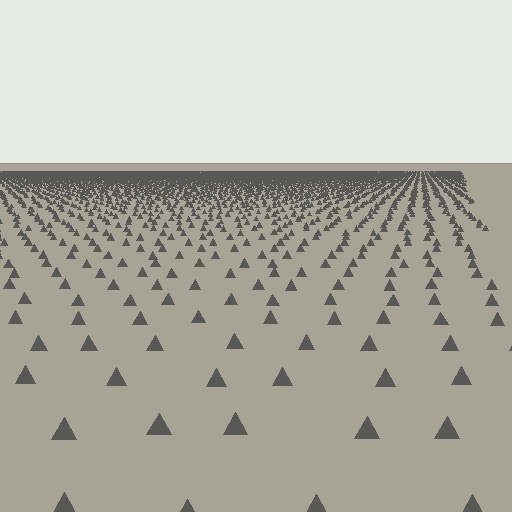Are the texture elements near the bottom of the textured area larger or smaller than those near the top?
Larger. Near the bottom, elements are closer to the viewer and appear at a bigger on-screen size.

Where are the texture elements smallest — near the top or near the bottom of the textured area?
Near the top.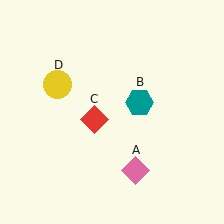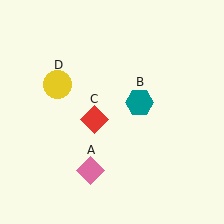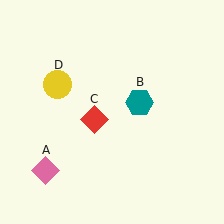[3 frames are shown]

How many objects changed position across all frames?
1 object changed position: pink diamond (object A).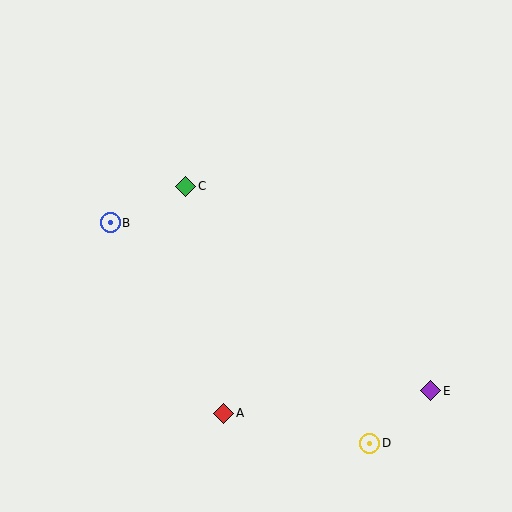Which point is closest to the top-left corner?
Point B is closest to the top-left corner.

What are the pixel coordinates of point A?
Point A is at (224, 413).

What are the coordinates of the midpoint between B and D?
The midpoint between B and D is at (240, 333).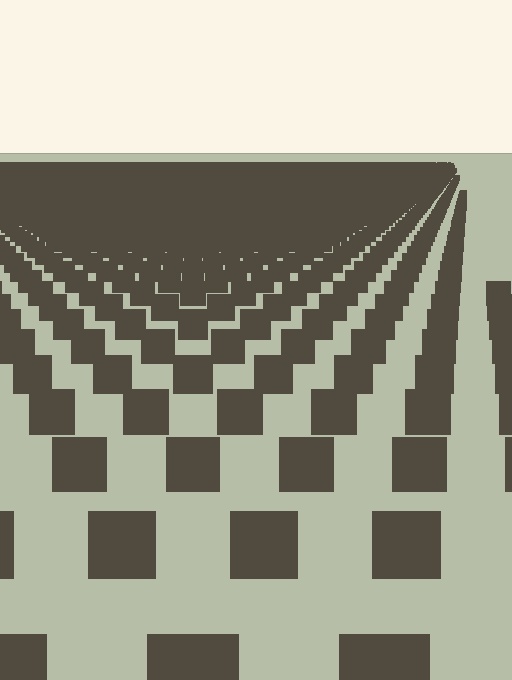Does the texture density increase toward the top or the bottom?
Density increases toward the top.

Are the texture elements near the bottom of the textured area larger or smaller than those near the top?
Larger. Near the bottom, elements are closer to the viewer and appear at a bigger on-screen size.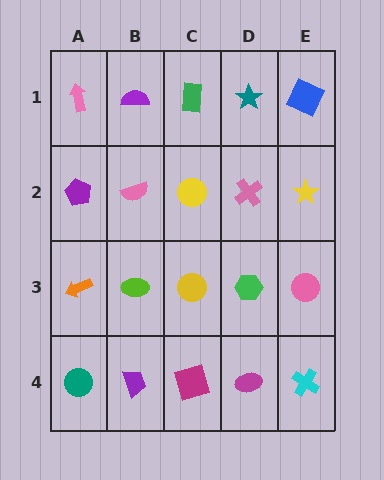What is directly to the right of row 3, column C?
A green hexagon.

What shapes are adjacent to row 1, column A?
A purple pentagon (row 2, column A), a purple semicircle (row 1, column B).